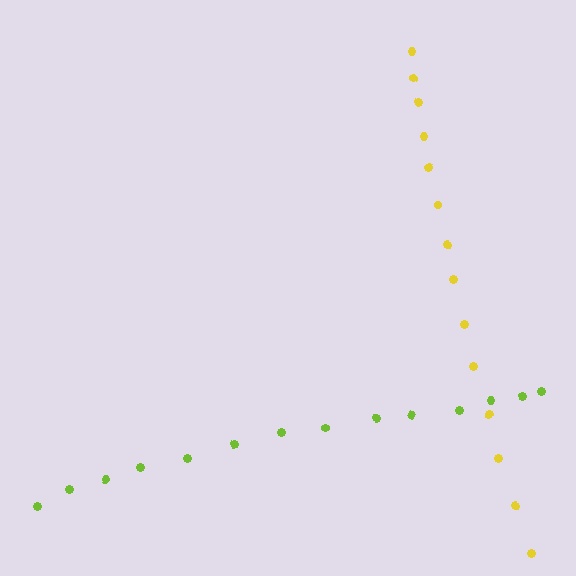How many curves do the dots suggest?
There are 2 distinct paths.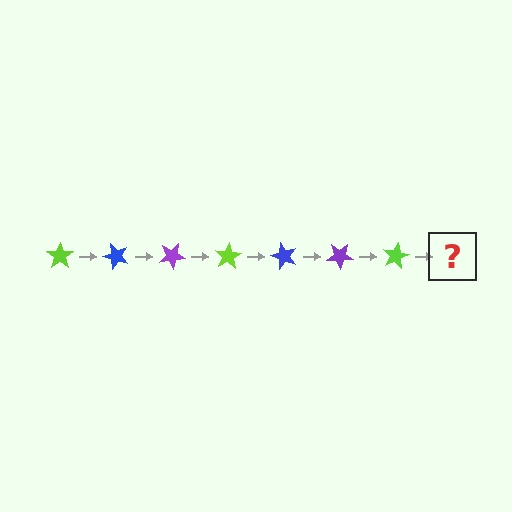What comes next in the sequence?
The next element should be a blue star, rotated 350 degrees from the start.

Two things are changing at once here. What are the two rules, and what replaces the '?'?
The two rules are that it rotates 50 degrees each step and the color cycles through lime, blue, and purple. The '?' should be a blue star, rotated 350 degrees from the start.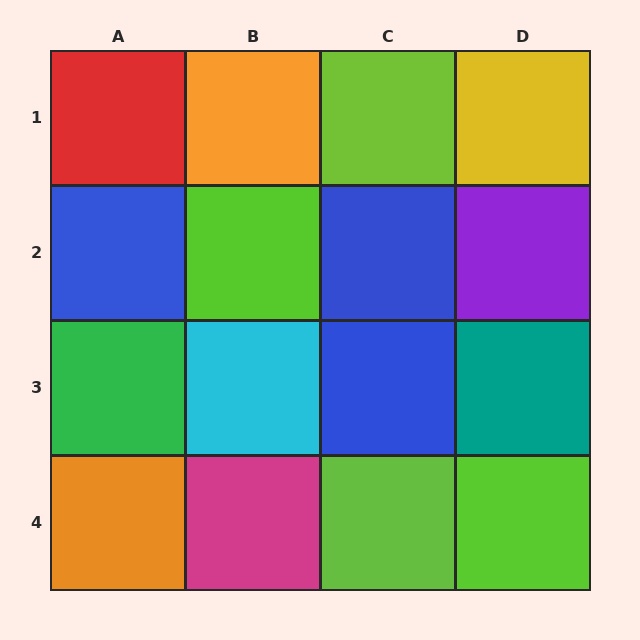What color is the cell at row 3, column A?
Green.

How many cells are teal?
1 cell is teal.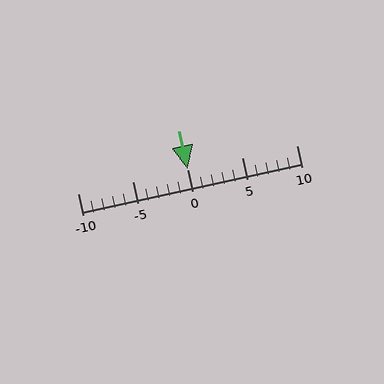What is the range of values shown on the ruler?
The ruler shows values from -10 to 10.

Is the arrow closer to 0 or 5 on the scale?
The arrow is closer to 0.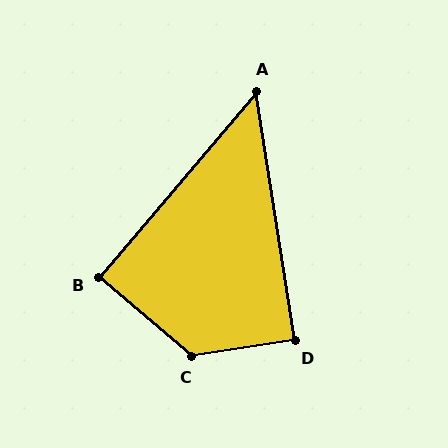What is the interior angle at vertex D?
Approximately 90 degrees (approximately right).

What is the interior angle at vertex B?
Approximately 90 degrees (approximately right).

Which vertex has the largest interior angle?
C, at approximately 131 degrees.